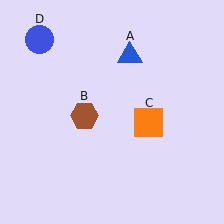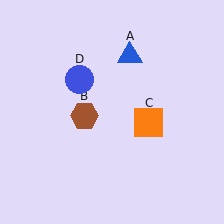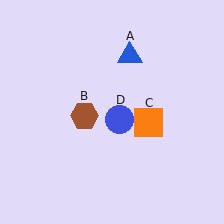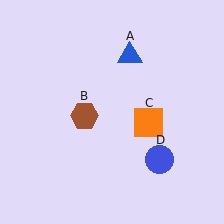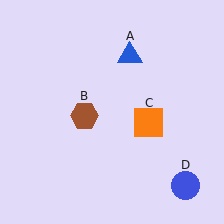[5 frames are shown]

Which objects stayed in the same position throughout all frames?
Blue triangle (object A) and brown hexagon (object B) and orange square (object C) remained stationary.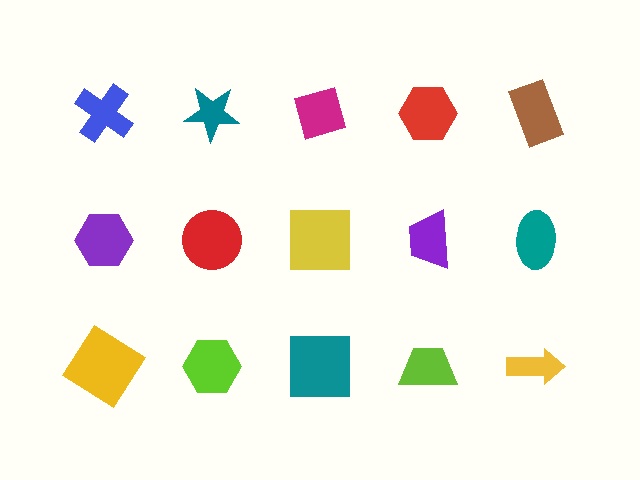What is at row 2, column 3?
A yellow square.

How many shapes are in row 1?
5 shapes.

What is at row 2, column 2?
A red circle.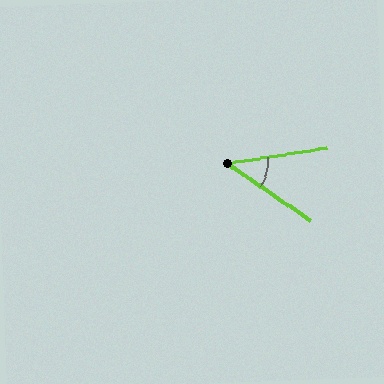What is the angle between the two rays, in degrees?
Approximately 43 degrees.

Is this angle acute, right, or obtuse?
It is acute.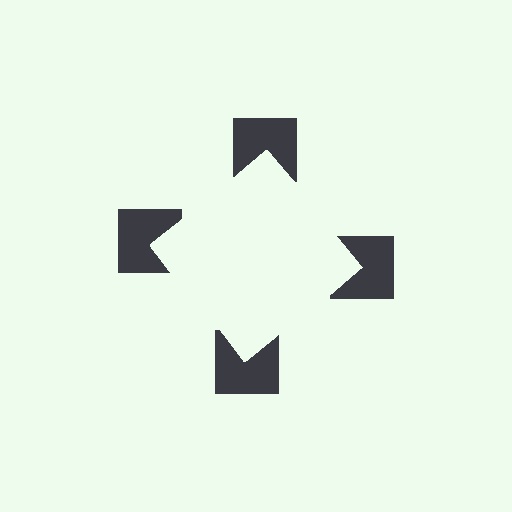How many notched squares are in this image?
There are 4 — one at each vertex of the illusory square.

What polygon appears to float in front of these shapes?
An illusory square — its edges are inferred from the aligned wedge cuts in the notched squares, not physically drawn.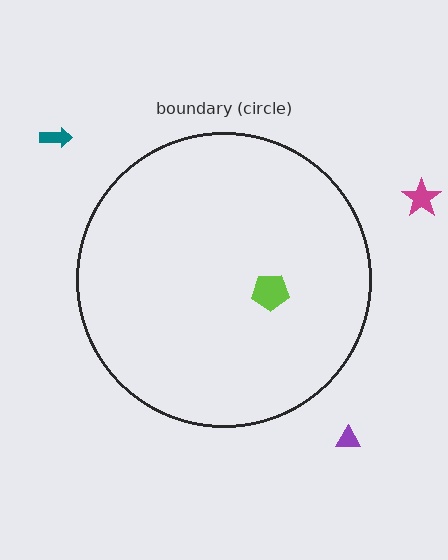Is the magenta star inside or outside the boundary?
Outside.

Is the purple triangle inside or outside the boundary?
Outside.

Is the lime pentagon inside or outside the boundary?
Inside.